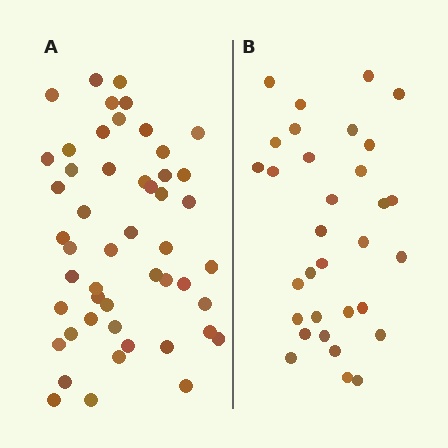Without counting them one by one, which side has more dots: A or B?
Region A (the left region) has more dots.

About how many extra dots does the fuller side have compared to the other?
Region A has approximately 20 more dots than region B.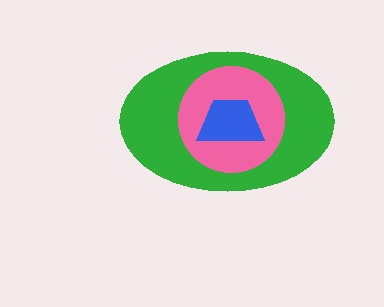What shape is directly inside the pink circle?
The blue trapezoid.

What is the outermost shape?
The green ellipse.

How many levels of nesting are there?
3.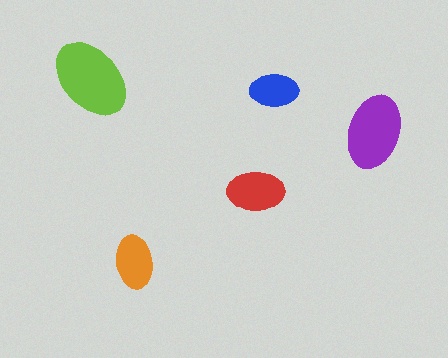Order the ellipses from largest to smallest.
the lime one, the purple one, the red one, the orange one, the blue one.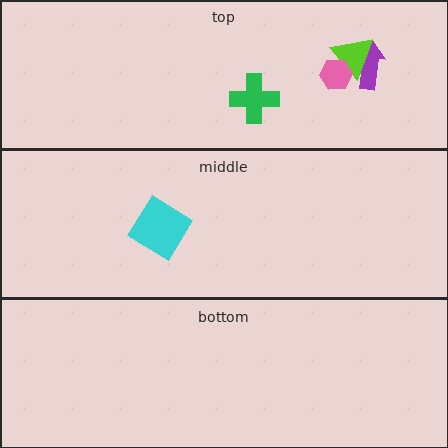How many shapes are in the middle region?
1.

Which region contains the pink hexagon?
The top region.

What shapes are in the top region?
The purple arrow, the lime triangle, the pink hexagon, the green cross.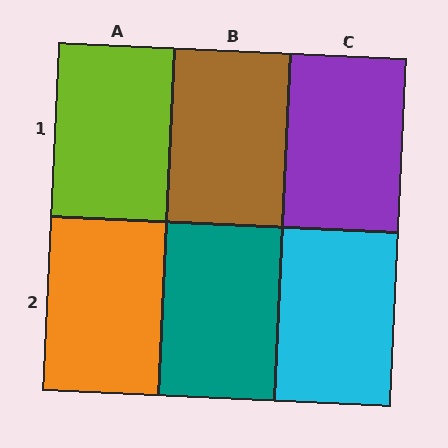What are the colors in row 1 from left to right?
Lime, brown, purple.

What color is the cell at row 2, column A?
Orange.